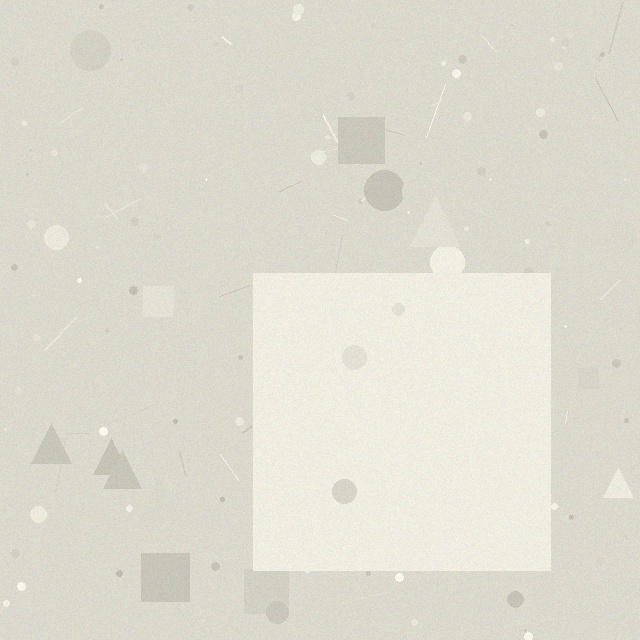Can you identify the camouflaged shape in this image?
The camouflaged shape is a square.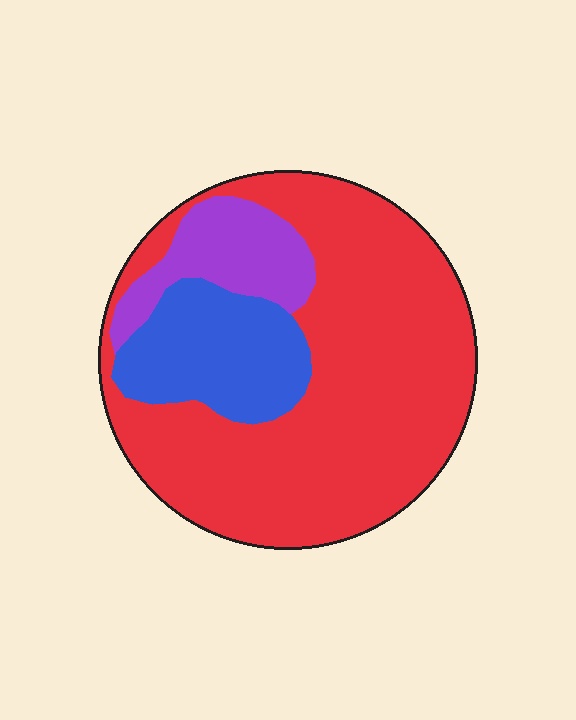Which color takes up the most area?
Red, at roughly 70%.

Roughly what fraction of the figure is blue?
Blue takes up between a sixth and a third of the figure.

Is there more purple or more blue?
Blue.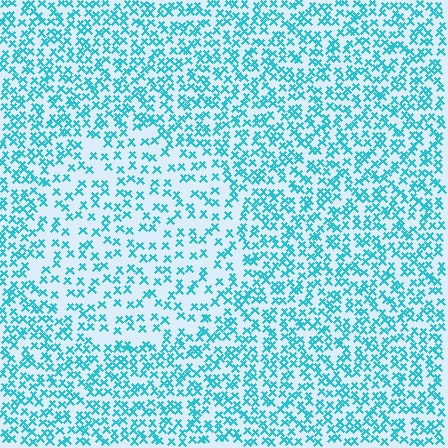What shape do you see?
I see a circle.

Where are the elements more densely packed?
The elements are more densely packed outside the circle boundary.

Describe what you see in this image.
The image contains small cyan elements arranged at two different densities. A circle-shaped region is visible where the elements are less densely packed than the surrounding area.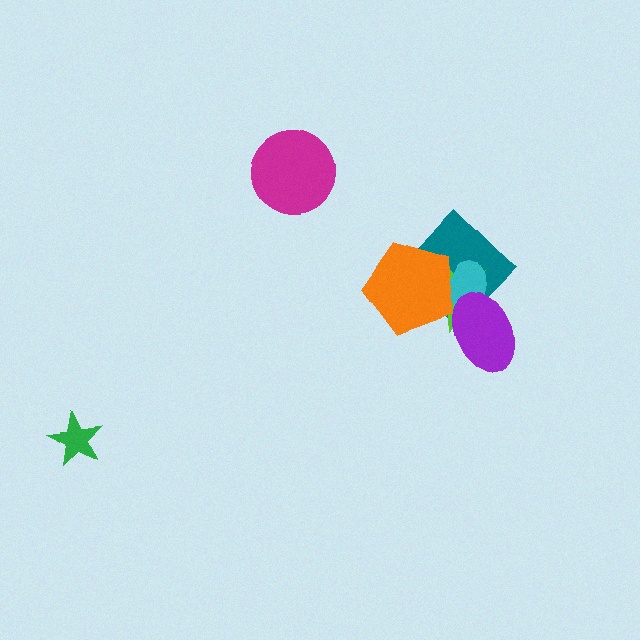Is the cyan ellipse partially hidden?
Yes, it is partially covered by another shape.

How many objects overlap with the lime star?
4 objects overlap with the lime star.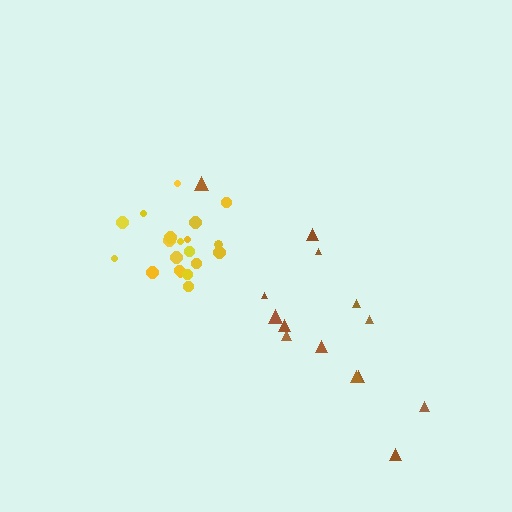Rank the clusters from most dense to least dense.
yellow, brown.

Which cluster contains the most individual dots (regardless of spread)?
Yellow (20).